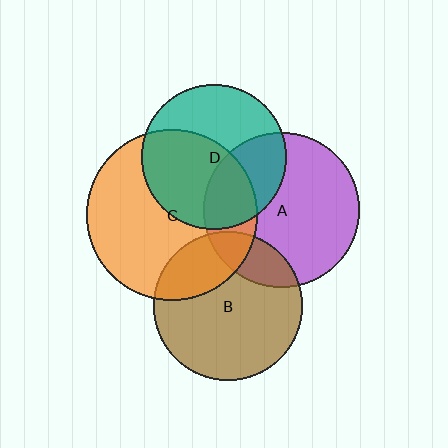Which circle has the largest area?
Circle C (orange).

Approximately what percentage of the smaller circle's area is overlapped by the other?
Approximately 20%.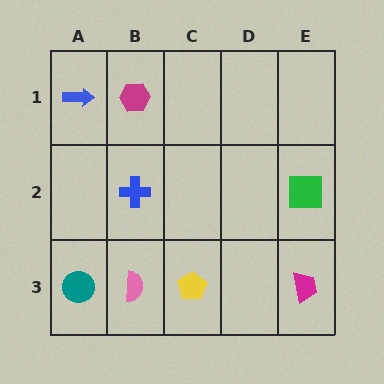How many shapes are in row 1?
2 shapes.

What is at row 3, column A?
A teal circle.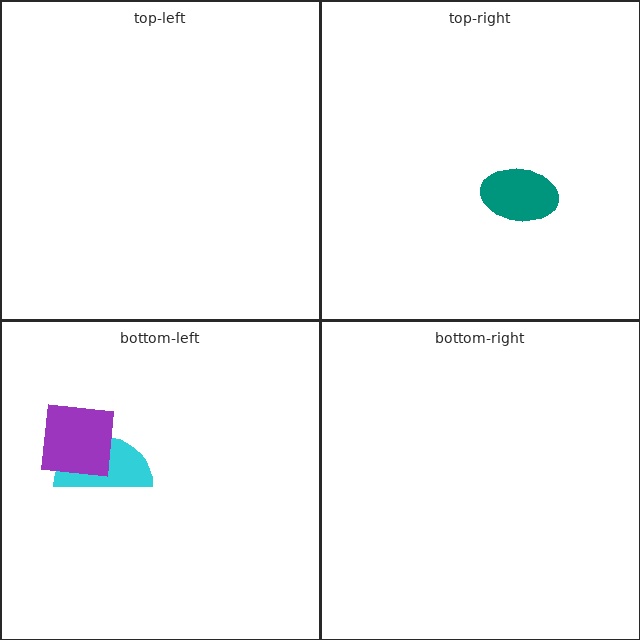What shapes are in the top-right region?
The teal ellipse.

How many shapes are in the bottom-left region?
2.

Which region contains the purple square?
The bottom-left region.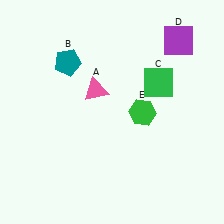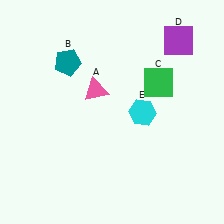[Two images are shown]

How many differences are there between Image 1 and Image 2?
There is 1 difference between the two images.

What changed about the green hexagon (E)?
In Image 1, E is green. In Image 2, it changed to cyan.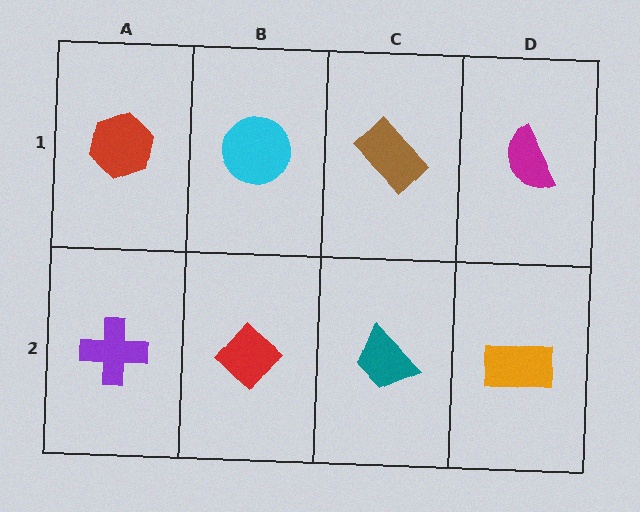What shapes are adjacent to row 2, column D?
A magenta semicircle (row 1, column D), a teal trapezoid (row 2, column C).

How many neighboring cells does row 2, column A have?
2.